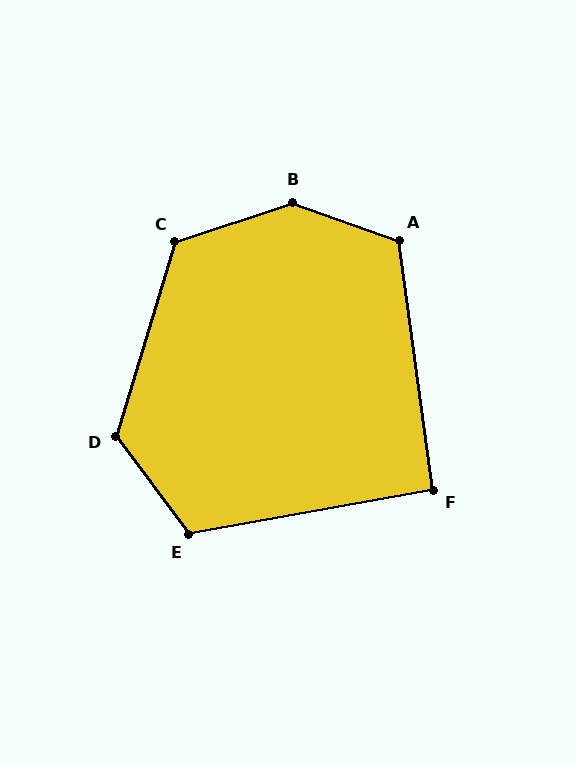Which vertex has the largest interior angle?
B, at approximately 142 degrees.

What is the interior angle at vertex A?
Approximately 118 degrees (obtuse).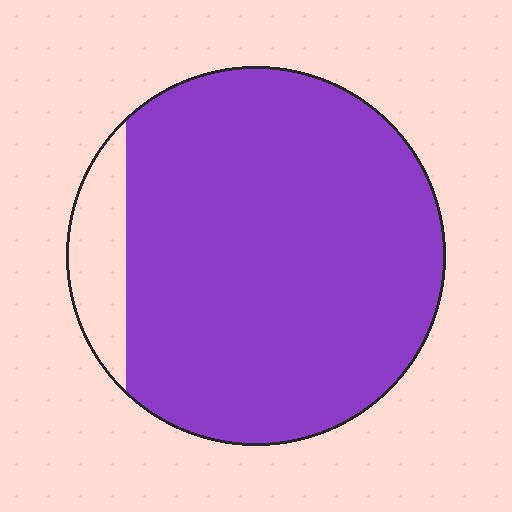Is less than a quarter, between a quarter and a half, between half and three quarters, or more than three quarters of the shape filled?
More than three quarters.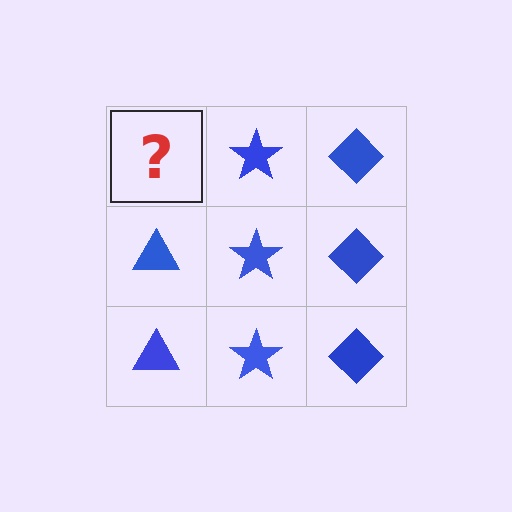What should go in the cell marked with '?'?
The missing cell should contain a blue triangle.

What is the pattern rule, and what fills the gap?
The rule is that each column has a consistent shape. The gap should be filled with a blue triangle.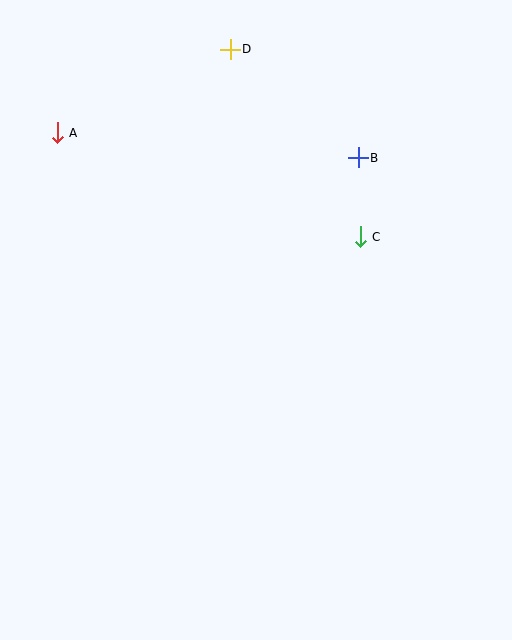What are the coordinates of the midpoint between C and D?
The midpoint between C and D is at (295, 143).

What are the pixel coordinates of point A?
Point A is at (57, 133).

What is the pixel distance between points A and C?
The distance between A and C is 320 pixels.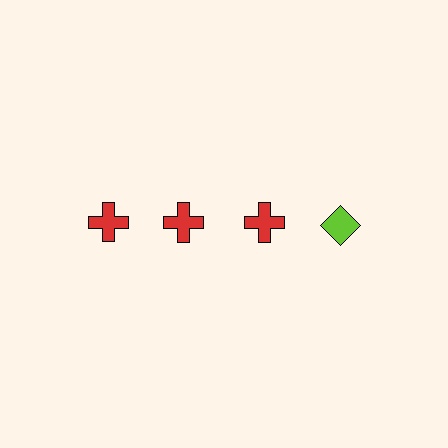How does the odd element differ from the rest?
It differs in both color (lime instead of red) and shape (diamond instead of cross).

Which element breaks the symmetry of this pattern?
The lime diamond in the top row, second from right column breaks the symmetry. All other shapes are red crosses.